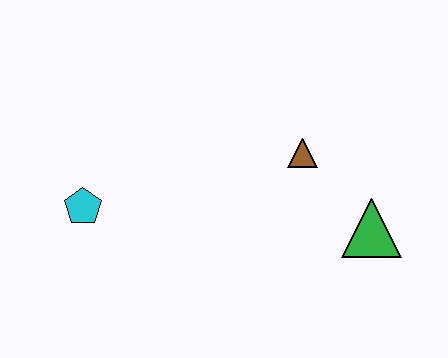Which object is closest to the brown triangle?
The green triangle is closest to the brown triangle.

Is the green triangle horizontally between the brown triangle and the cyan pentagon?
No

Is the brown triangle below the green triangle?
No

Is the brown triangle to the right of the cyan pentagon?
Yes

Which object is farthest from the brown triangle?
The cyan pentagon is farthest from the brown triangle.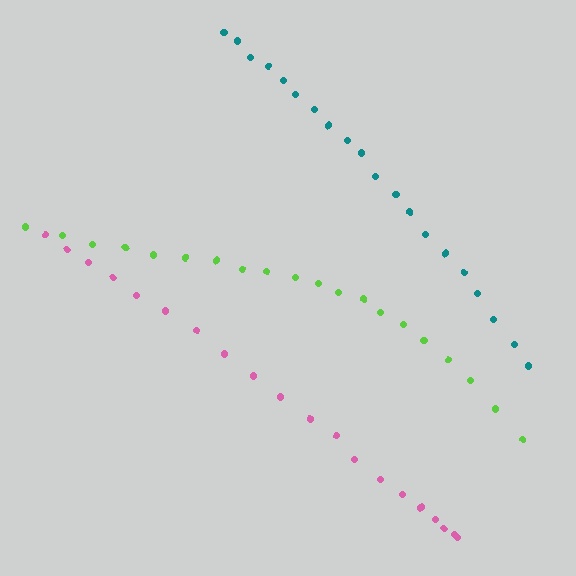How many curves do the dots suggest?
There are 3 distinct paths.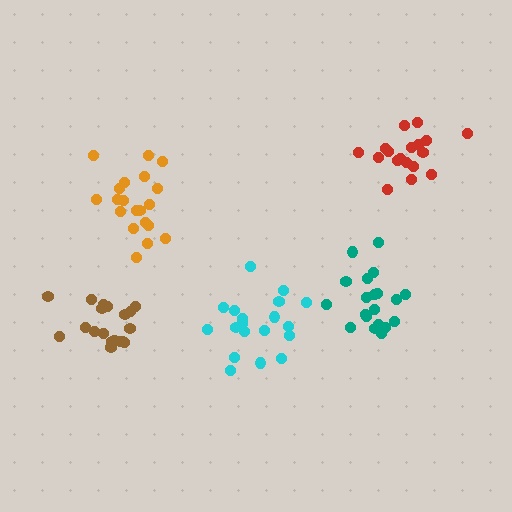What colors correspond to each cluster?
The clusters are colored: teal, brown, orange, cyan, red.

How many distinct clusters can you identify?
There are 5 distinct clusters.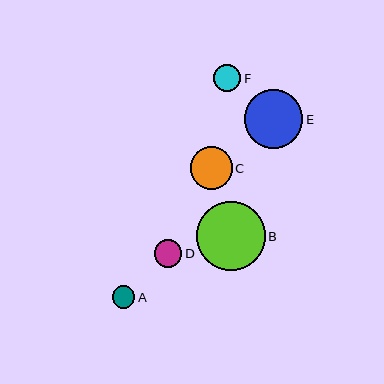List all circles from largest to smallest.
From largest to smallest: B, E, C, F, D, A.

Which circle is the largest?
Circle B is the largest with a size of approximately 69 pixels.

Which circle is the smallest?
Circle A is the smallest with a size of approximately 22 pixels.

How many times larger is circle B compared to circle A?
Circle B is approximately 3.1 times the size of circle A.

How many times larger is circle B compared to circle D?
Circle B is approximately 2.5 times the size of circle D.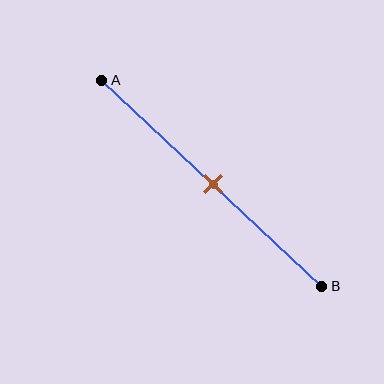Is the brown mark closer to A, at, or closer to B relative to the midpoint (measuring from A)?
The brown mark is approximately at the midpoint of segment AB.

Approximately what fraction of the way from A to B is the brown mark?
The brown mark is approximately 50% of the way from A to B.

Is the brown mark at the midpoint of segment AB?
Yes, the mark is approximately at the midpoint.